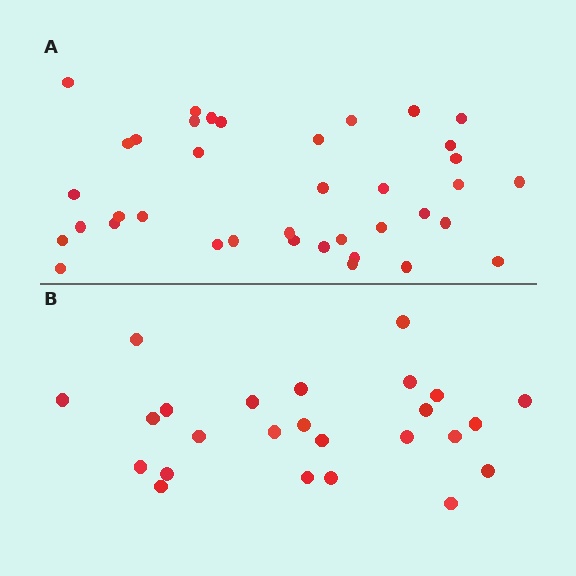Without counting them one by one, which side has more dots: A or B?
Region A (the top region) has more dots.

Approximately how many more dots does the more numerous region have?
Region A has approximately 15 more dots than region B.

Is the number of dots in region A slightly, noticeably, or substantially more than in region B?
Region A has substantially more. The ratio is roughly 1.5 to 1.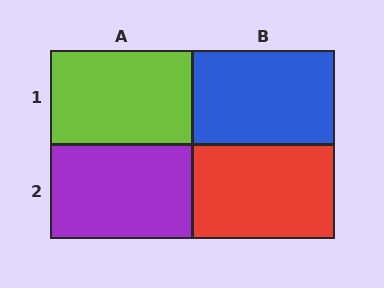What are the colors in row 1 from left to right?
Lime, blue.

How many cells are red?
1 cell is red.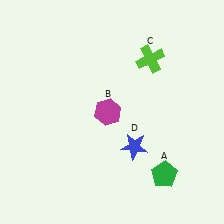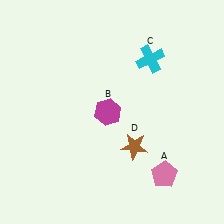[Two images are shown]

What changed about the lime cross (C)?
In Image 1, C is lime. In Image 2, it changed to cyan.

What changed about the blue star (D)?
In Image 1, D is blue. In Image 2, it changed to brown.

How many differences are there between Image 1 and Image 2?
There are 3 differences between the two images.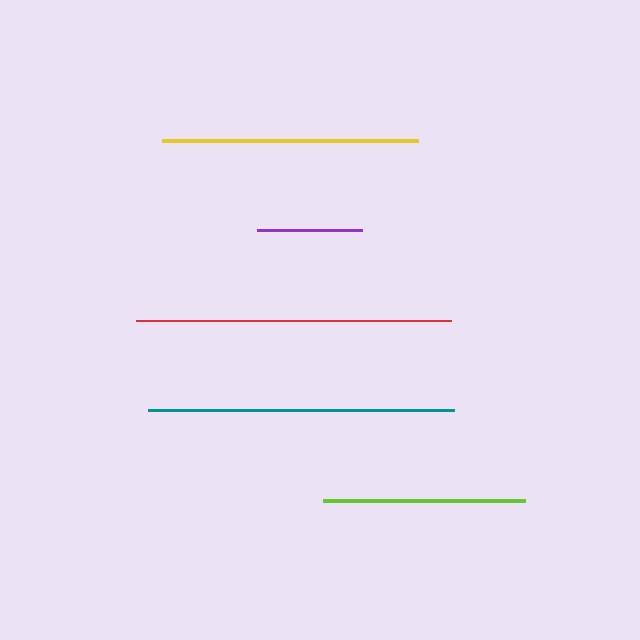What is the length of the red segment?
The red segment is approximately 315 pixels long.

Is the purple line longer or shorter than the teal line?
The teal line is longer than the purple line.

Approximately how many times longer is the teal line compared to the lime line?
The teal line is approximately 1.5 times the length of the lime line.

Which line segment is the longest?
The red line is the longest at approximately 315 pixels.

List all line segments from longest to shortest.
From longest to shortest: red, teal, yellow, lime, purple.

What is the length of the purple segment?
The purple segment is approximately 105 pixels long.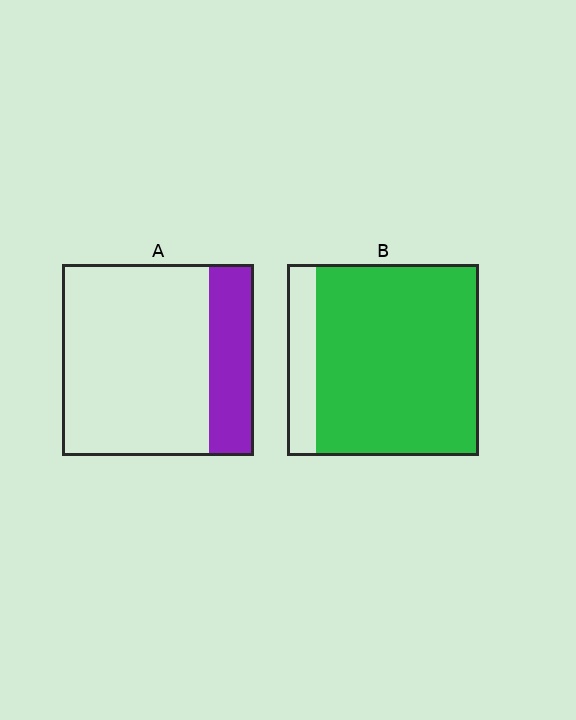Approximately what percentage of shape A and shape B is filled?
A is approximately 25% and B is approximately 85%.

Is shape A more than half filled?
No.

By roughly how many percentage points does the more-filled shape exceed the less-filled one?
By roughly 60 percentage points (B over A).